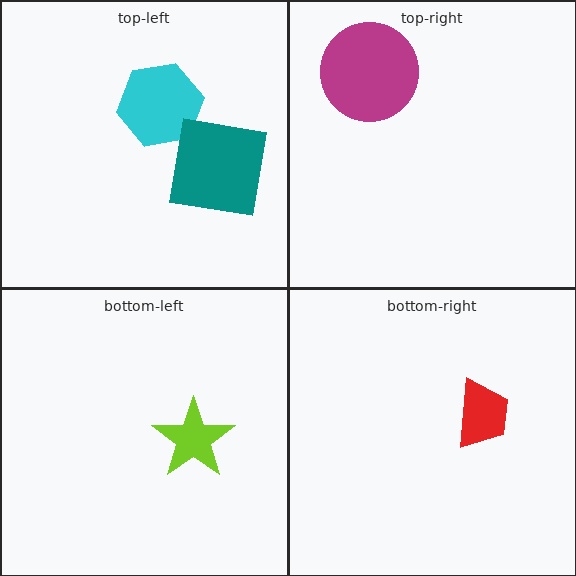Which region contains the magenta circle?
The top-right region.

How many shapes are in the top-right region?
1.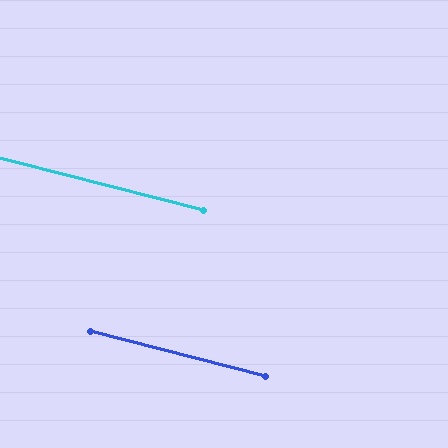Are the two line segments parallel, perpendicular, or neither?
Parallel — their directions differ by only 0.1°.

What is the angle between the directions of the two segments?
Approximately 0 degrees.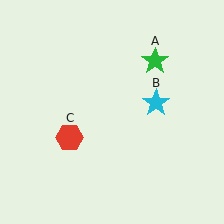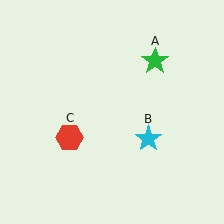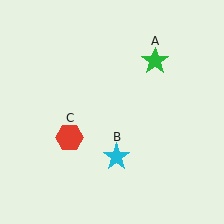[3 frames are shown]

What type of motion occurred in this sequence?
The cyan star (object B) rotated clockwise around the center of the scene.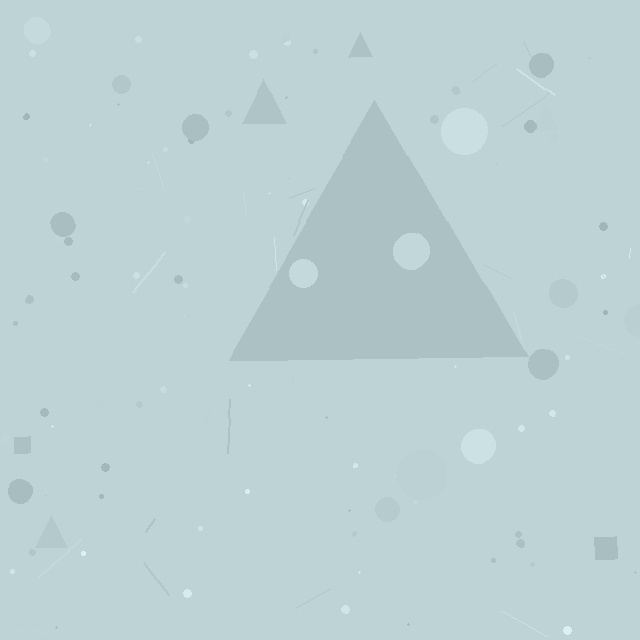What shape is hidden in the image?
A triangle is hidden in the image.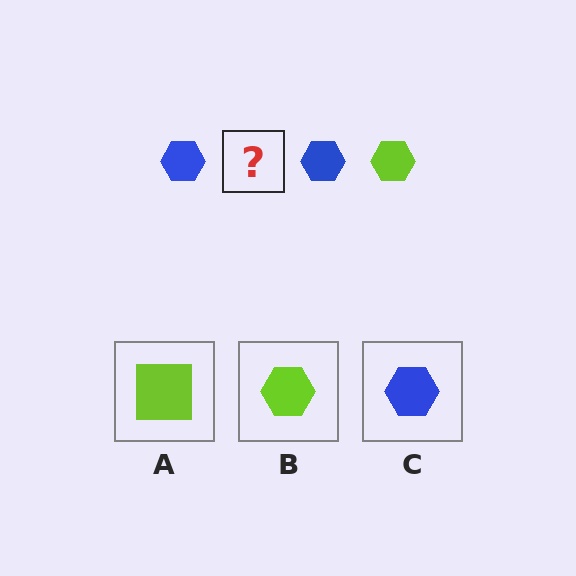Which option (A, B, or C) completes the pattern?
B.